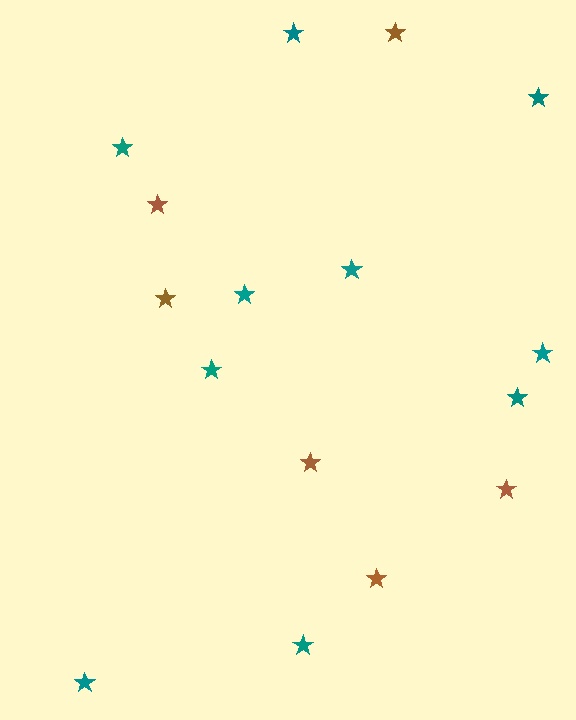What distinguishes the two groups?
There are 2 groups: one group of brown stars (6) and one group of teal stars (10).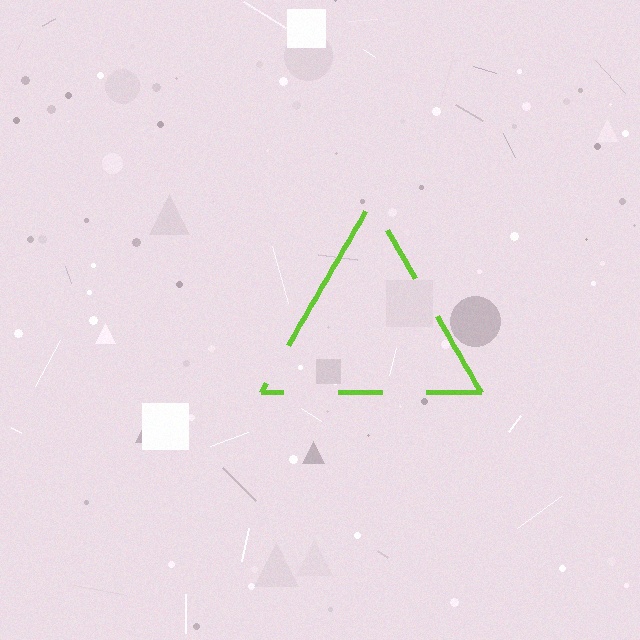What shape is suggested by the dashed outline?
The dashed outline suggests a triangle.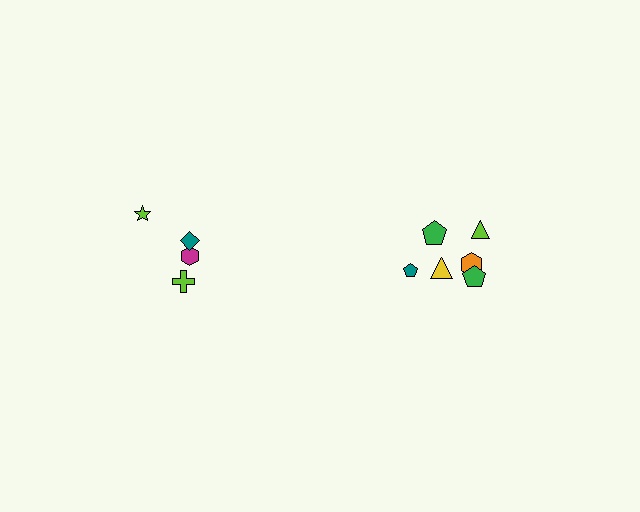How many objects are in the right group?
There are 6 objects.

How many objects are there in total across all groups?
There are 10 objects.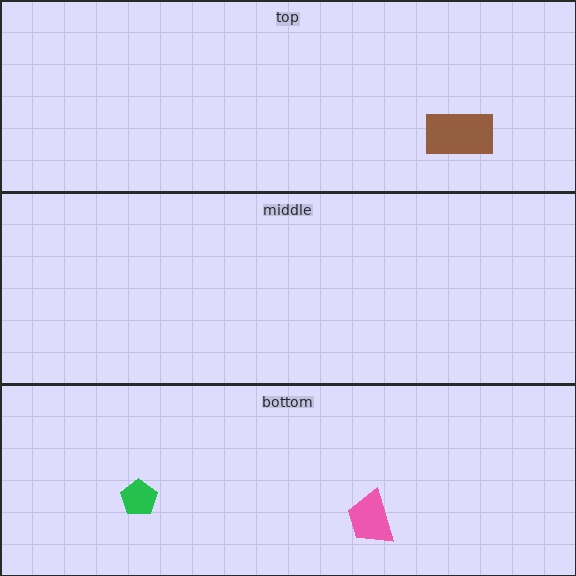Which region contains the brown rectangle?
The top region.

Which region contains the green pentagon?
The bottom region.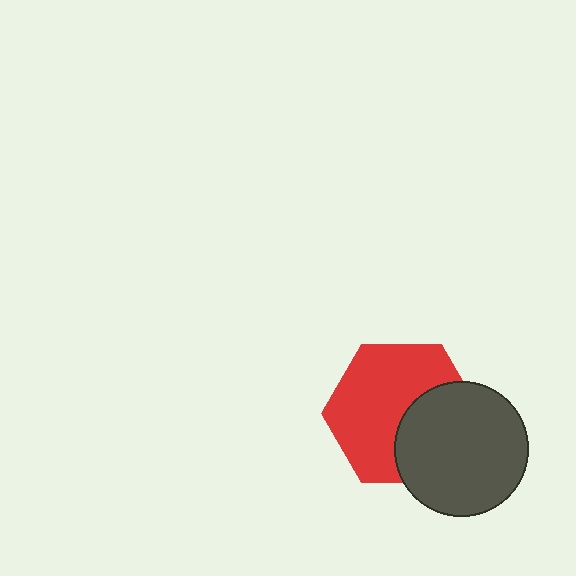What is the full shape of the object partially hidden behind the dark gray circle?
The partially hidden object is a red hexagon.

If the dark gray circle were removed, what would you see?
You would see the complete red hexagon.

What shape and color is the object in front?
The object in front is a dark gray circle.